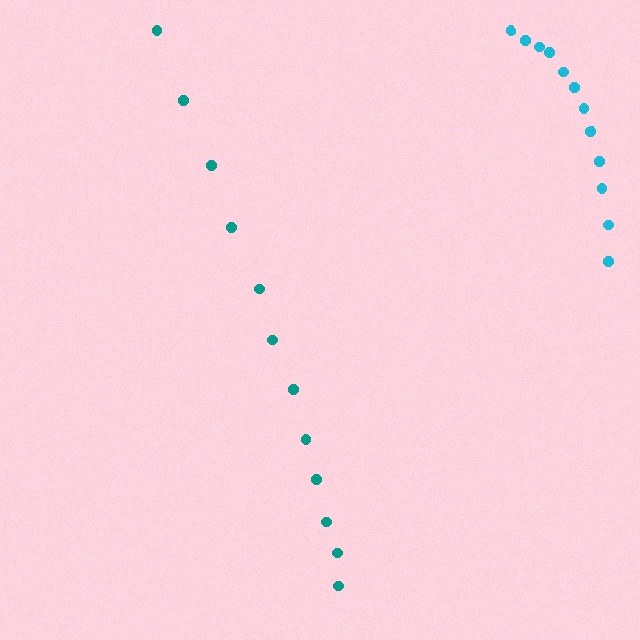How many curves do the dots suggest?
There are 2 distinct paths.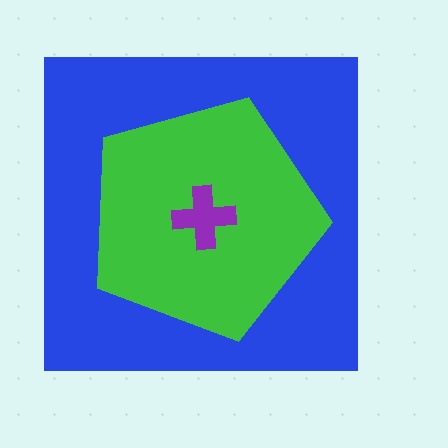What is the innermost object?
The purple cross.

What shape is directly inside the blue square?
The green pentagon.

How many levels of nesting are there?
3.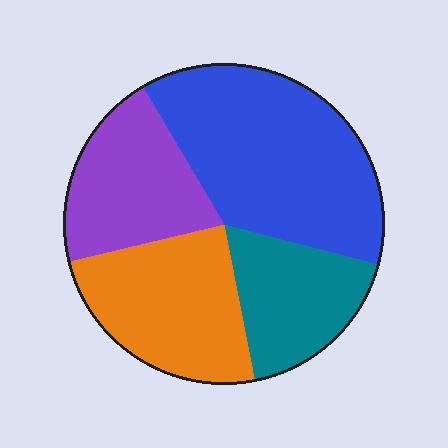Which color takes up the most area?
Blue, at roughly 40%.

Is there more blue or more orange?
Blue.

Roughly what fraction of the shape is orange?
Orange takes up about one quarter (1/4) of the shape.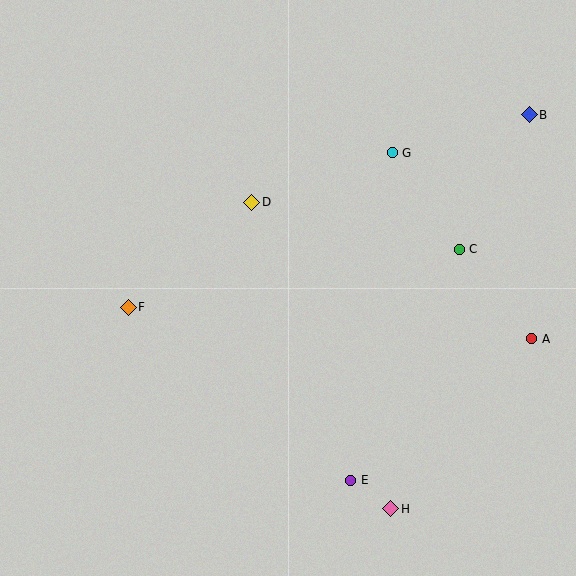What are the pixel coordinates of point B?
Point B is at (529, 115).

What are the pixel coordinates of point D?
Point D is at (252, 202).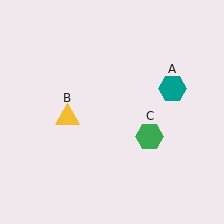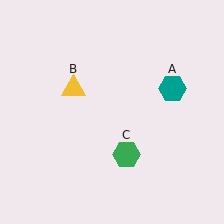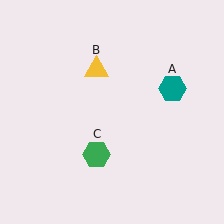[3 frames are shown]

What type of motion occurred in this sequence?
The yellow triangle (object B), green hexagon (object C) rotated clockwise around the center of the scene.